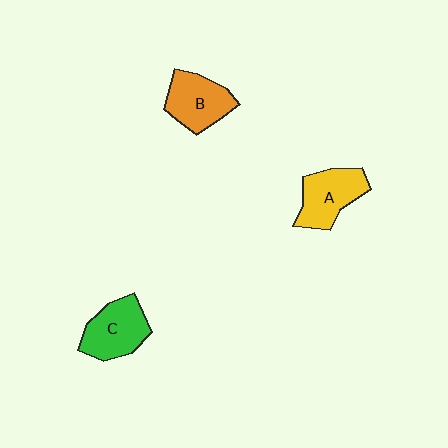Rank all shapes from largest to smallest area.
From largest to smallest: C (green), A (yellow), B (orange).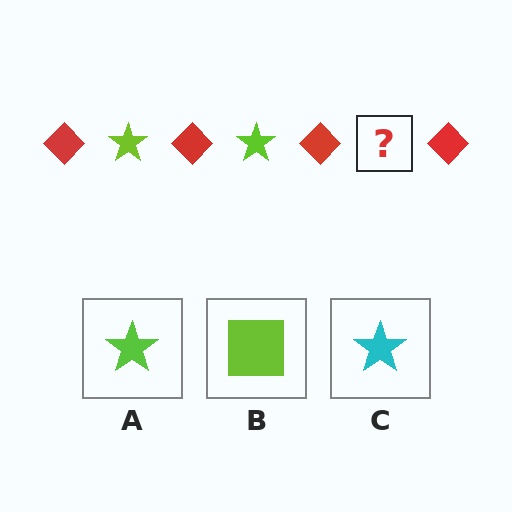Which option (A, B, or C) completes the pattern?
A.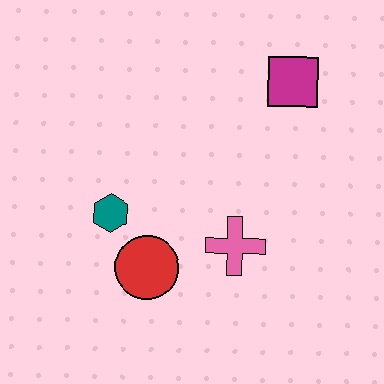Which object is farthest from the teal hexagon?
The magenta square is farthest from the teal hexagon.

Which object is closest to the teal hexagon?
The red circle is closest to the teal hexagon.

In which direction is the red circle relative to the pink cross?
The red circle is to the left of the pink cross.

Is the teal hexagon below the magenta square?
Yes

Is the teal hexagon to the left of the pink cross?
Yes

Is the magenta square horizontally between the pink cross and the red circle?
No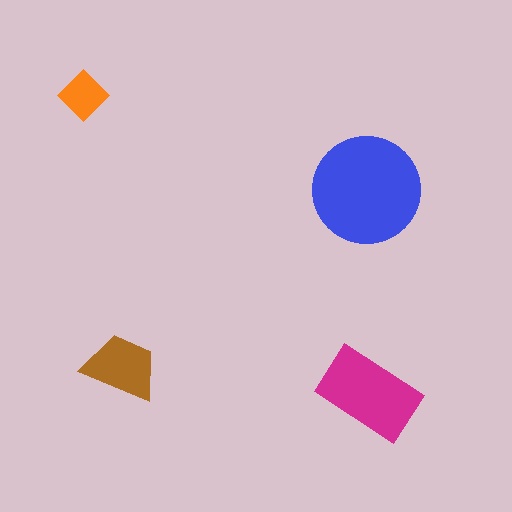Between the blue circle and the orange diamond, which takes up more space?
The blue circle.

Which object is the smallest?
The orange diamond.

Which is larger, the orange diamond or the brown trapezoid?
The brown trapezoid.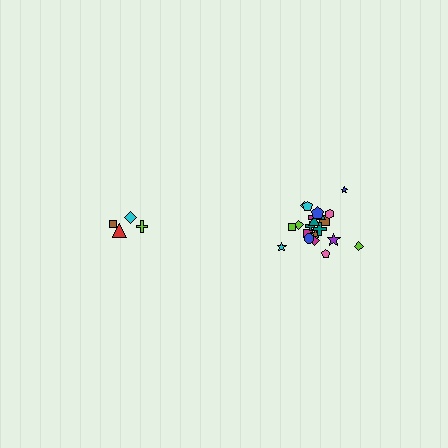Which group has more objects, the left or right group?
The right group.